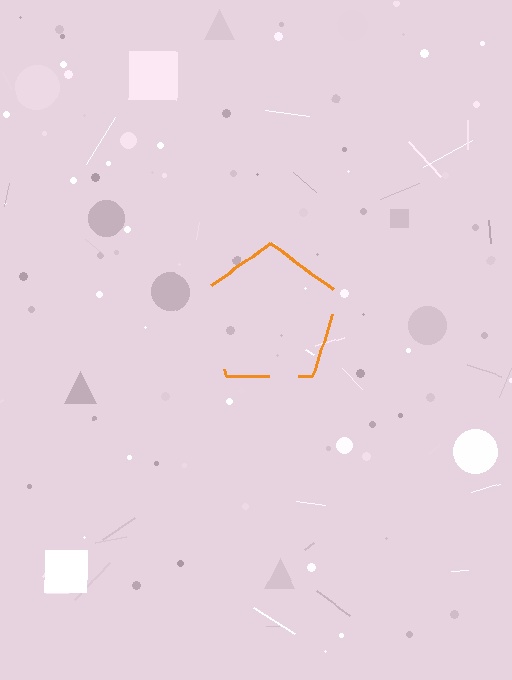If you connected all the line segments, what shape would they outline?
They would outline a pentagon.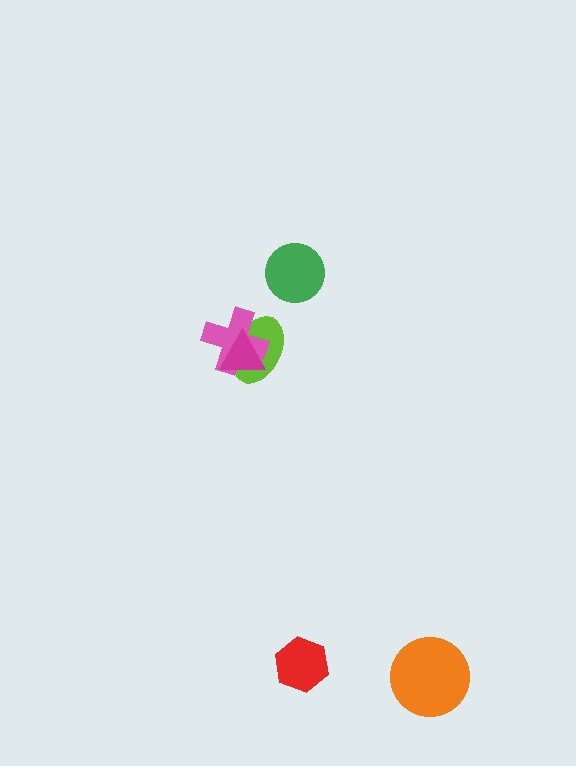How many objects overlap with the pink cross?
2 objects overlap with the pink cross.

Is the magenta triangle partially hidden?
No, no other shape covers it.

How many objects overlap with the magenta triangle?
2 objects overlap with the magenta triangle.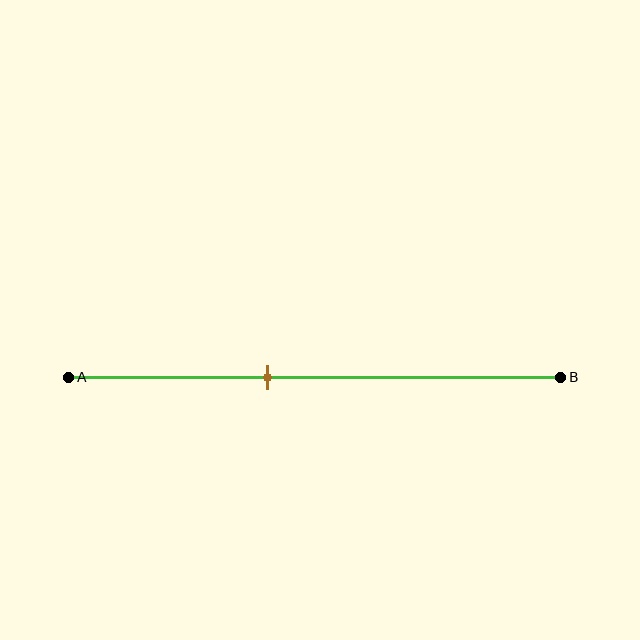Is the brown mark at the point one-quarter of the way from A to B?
No, the mark is at about 40% from A, not at the 25% one-quarter point.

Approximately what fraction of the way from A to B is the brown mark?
The brown mark is approximately 40% of the way from A to B.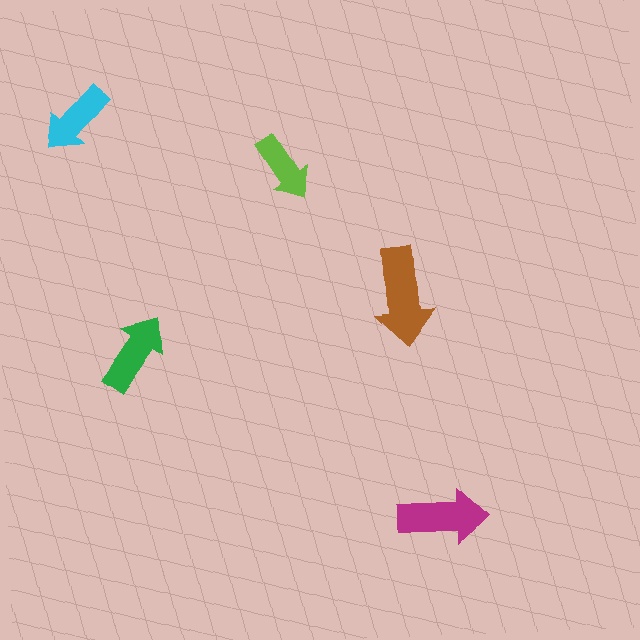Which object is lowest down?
The magenta arrow is bottommost.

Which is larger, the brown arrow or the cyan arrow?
The brown one.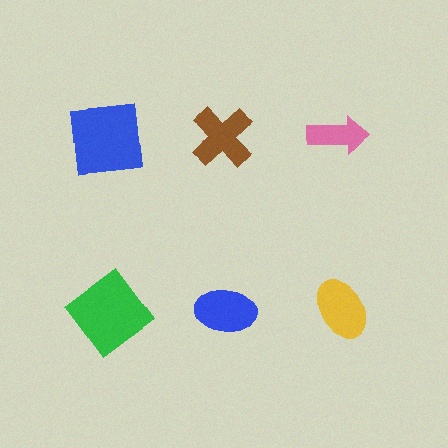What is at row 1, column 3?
A pink arrow.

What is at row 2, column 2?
A blue ellipse.